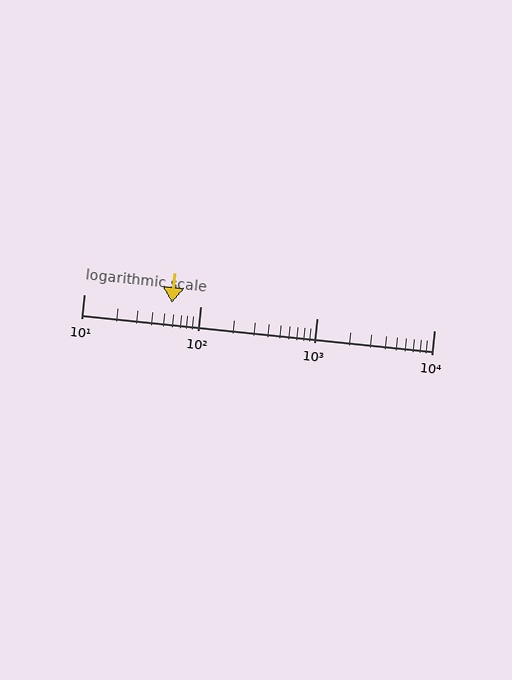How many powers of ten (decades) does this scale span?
The scale spans 3 decades, from 10 to 10000.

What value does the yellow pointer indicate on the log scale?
The pointer indicates approximately 57.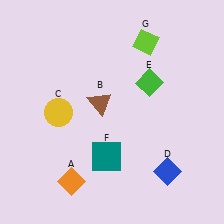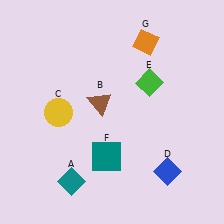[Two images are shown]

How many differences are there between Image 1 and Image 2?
There are 2 differences between the two images.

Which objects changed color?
A changed from orange to teal. G changed from lime to orange.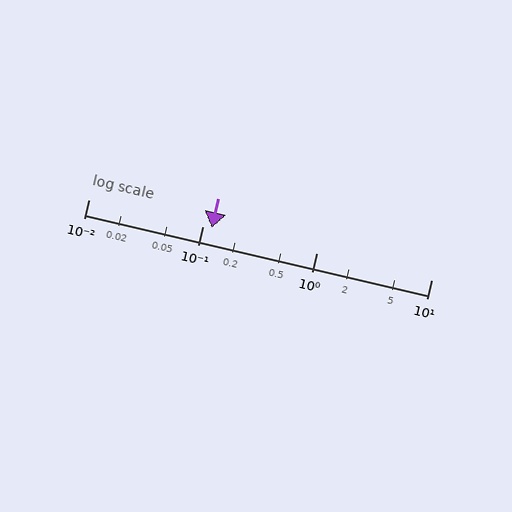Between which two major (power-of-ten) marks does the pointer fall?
The pointer is between 0.1 and 1.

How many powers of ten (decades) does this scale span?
The scale spans 3 decades, from 0.01 to 10.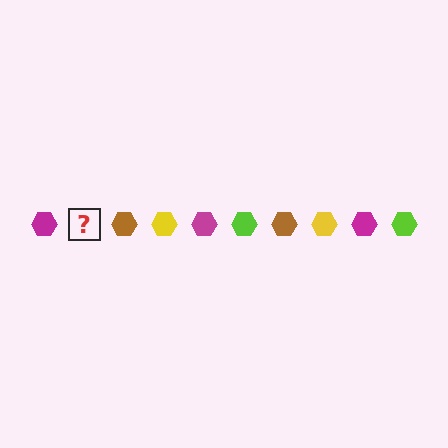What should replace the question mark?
The question mark should be replaced with a lime hexagon.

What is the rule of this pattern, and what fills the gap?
The rule is that the pattern cycles through magenta, lime, brown, yellow hexagons. The gap should be filled with a lime hexagon.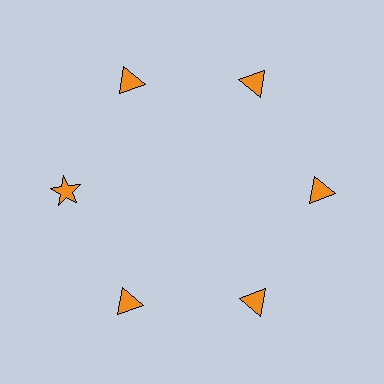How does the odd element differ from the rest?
It has a different shape: star instead of triangle.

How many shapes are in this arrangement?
There are 6 shapes arranged in a ring pattern.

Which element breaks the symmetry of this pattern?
The orange star at roughly the 9 o'clock position breaks the symmetry. All other shapes are orange triangles.